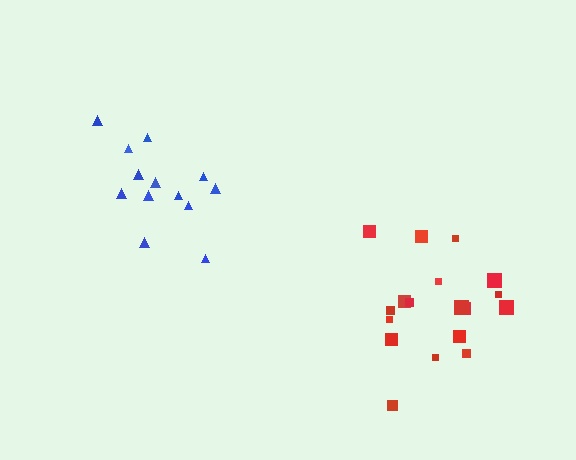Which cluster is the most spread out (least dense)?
Blue.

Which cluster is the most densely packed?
Red.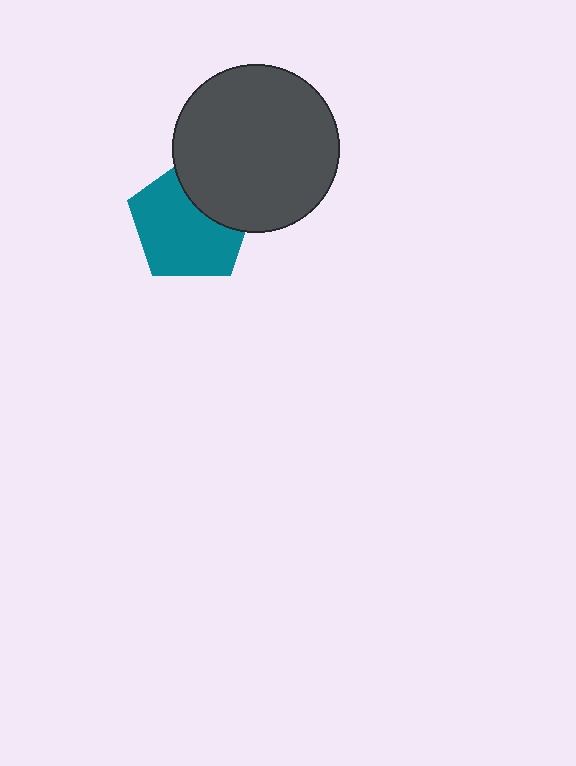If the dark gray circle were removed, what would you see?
You would see the complete teal pentagon.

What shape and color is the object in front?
The object in front is a dark gray circle.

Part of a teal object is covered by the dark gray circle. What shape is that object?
It is a pentagon.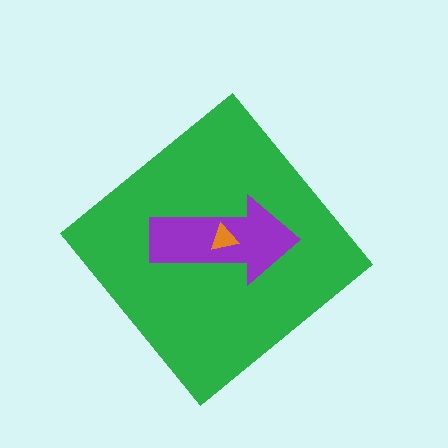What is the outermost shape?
The green diamond.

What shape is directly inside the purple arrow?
The orange triangle.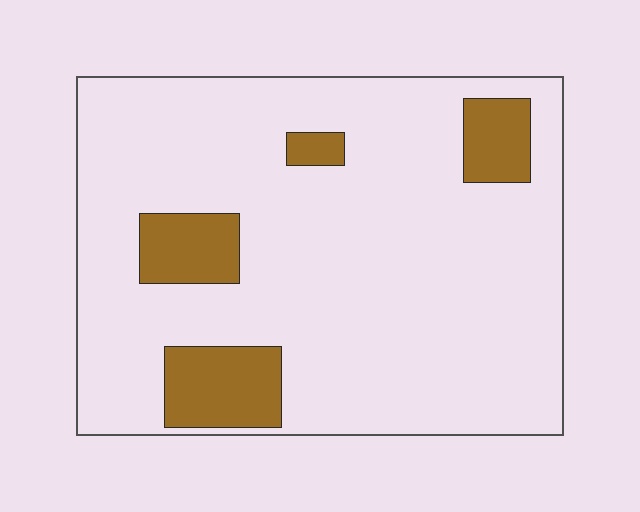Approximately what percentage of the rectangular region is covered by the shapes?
Approximately 15%.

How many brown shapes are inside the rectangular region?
4.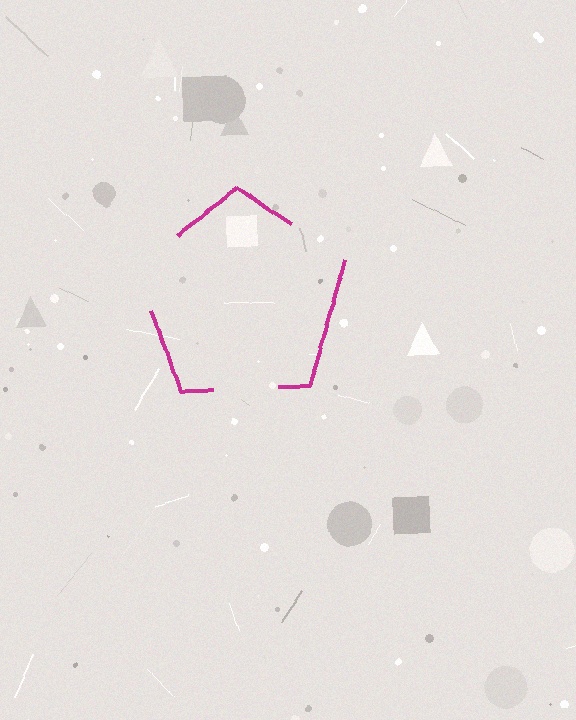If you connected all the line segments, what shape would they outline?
They would outline a pentagon.